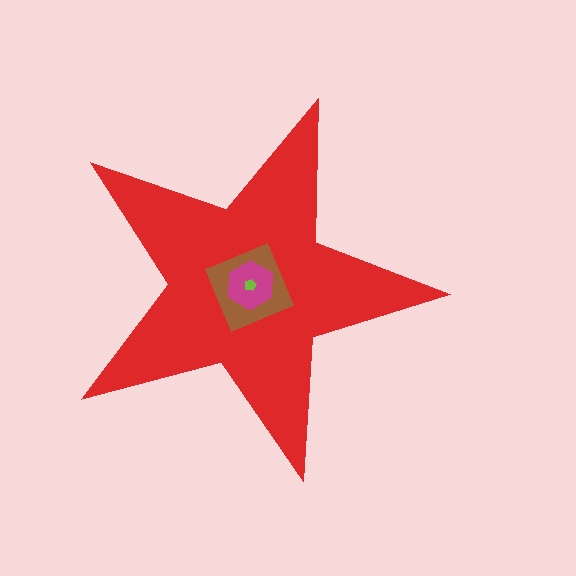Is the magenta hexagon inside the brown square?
Yes.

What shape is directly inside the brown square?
The magenta hexagon.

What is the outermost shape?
The red star.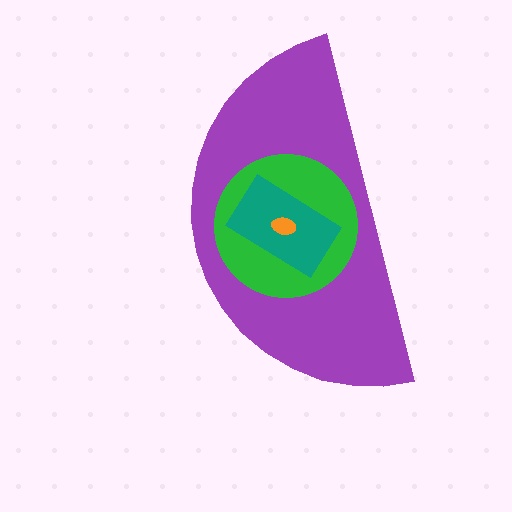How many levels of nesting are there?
4.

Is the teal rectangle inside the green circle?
Yes.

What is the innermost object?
The orange ellipse.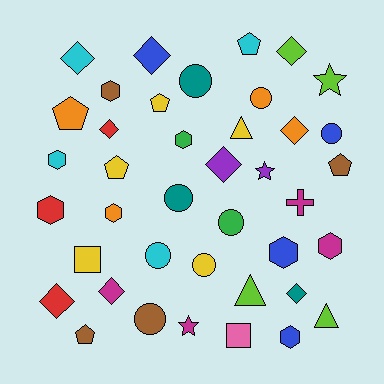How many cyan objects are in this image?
There are 4 cyan objects.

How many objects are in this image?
There are 40 objects.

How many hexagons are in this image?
There are 8 hexagons.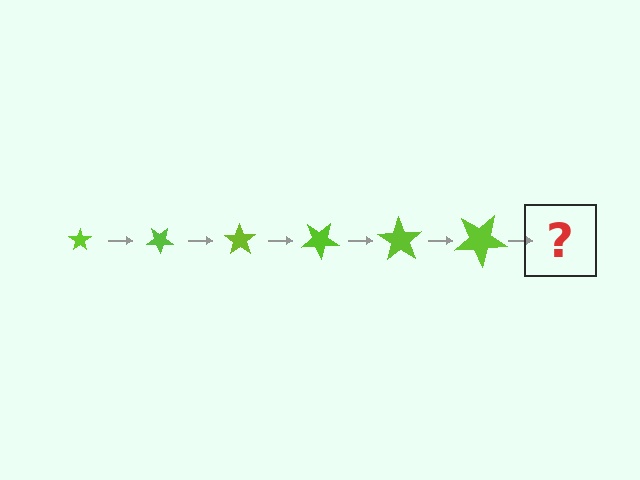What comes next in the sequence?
The next element should be a star, larger than the previous one and rotated 210 degrees from the start.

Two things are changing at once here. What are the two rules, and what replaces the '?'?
The two rules are that the star grows larger each step and it rotates 35 degrees each step. The '?' should be a star, larger than the previous one and rotated 210 degrees from the start.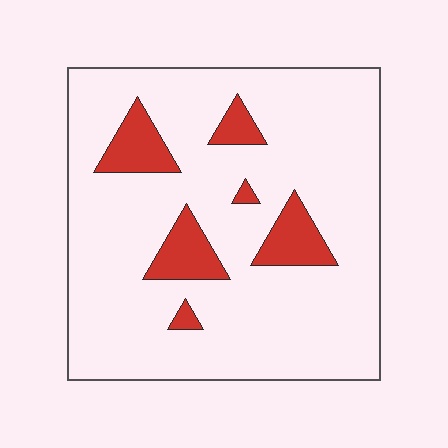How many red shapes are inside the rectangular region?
6.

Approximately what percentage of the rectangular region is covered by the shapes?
Approximately 15%.